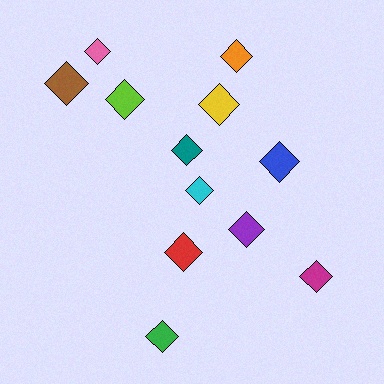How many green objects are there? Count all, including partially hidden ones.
There is 1 green object.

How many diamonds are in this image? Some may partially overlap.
There are 12 diamonds.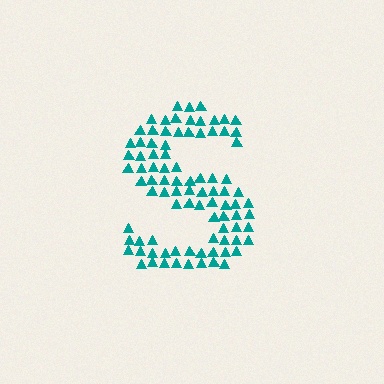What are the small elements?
The small elements are triangles.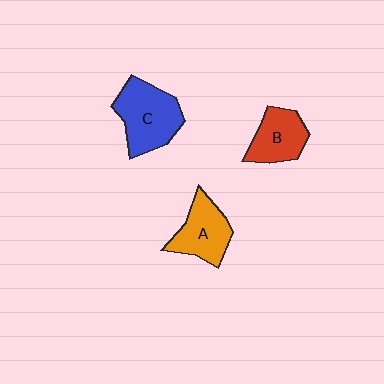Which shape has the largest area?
Shape C (blue).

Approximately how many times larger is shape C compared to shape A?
Approximately 1.3 times.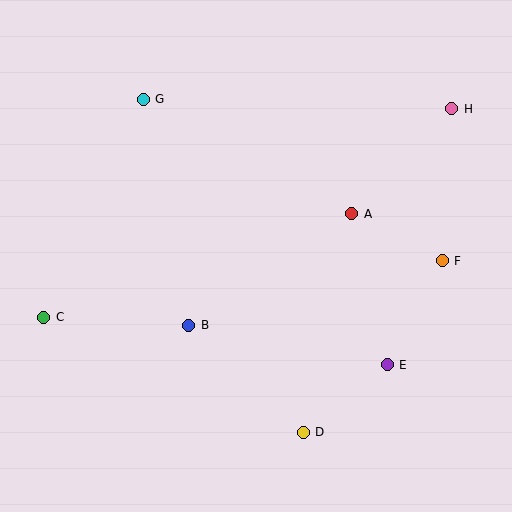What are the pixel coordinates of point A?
Point A is at (352, 214).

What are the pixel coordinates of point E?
Point E is at (387, 365).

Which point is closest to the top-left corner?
Point G is closest to the top-left corner.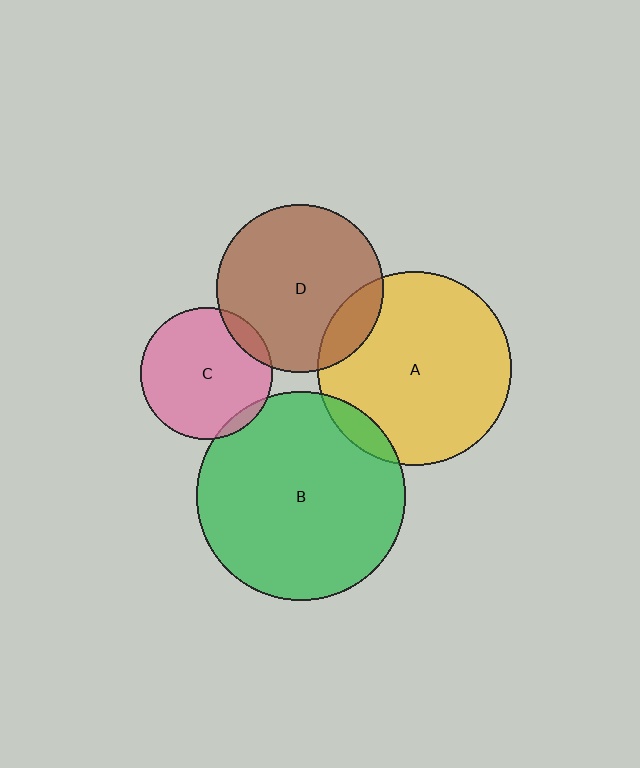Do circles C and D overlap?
Yes.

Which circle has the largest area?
Circle B (green).